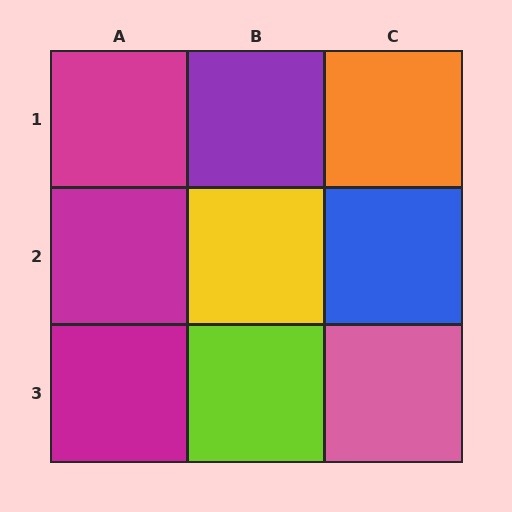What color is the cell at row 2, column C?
Blue.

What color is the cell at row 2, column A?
Magenta.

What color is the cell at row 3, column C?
Pink.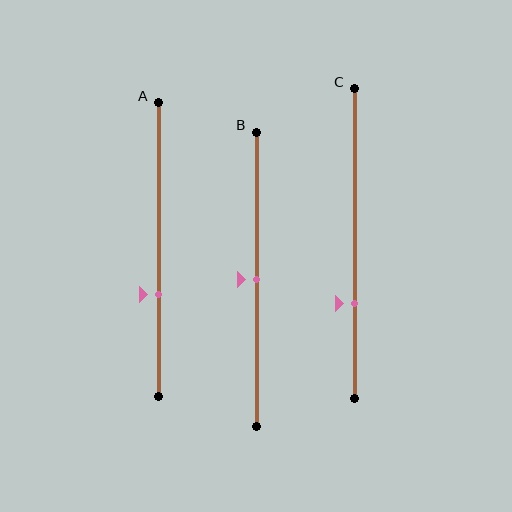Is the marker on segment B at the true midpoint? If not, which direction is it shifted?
Yes, the marker on segment B is at the true midpoint.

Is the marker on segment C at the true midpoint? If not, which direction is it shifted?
No, the marker on segment C is shifted downward by about 19% of the segment length.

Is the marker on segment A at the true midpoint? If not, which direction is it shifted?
No, the marker on segment A is shifted downward by about 15% of the segment length.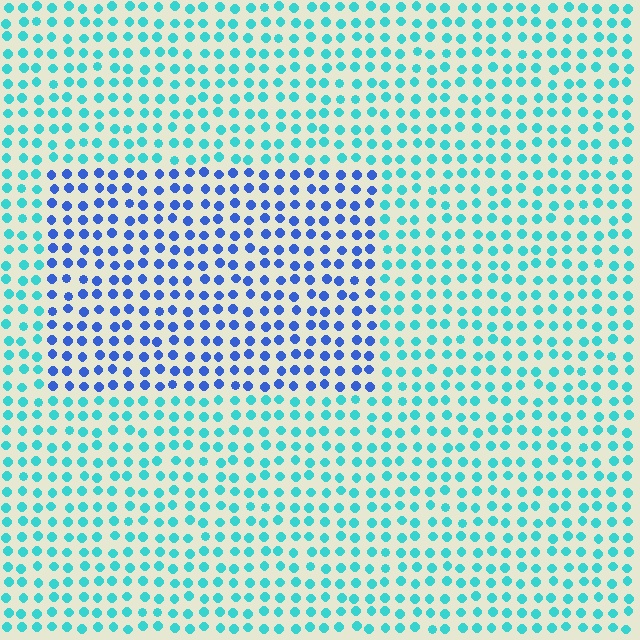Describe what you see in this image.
The image is filled with small cyan elements in a uniform arrangement. A rectangle-shaped region is visible where the elements are tinted to a slightly different hue, forming a subtle color boundary.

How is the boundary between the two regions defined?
The boundary is defined purely by a slight shift in hue (about 47 degrees). Spacing, size, and orientation are identical on both sides.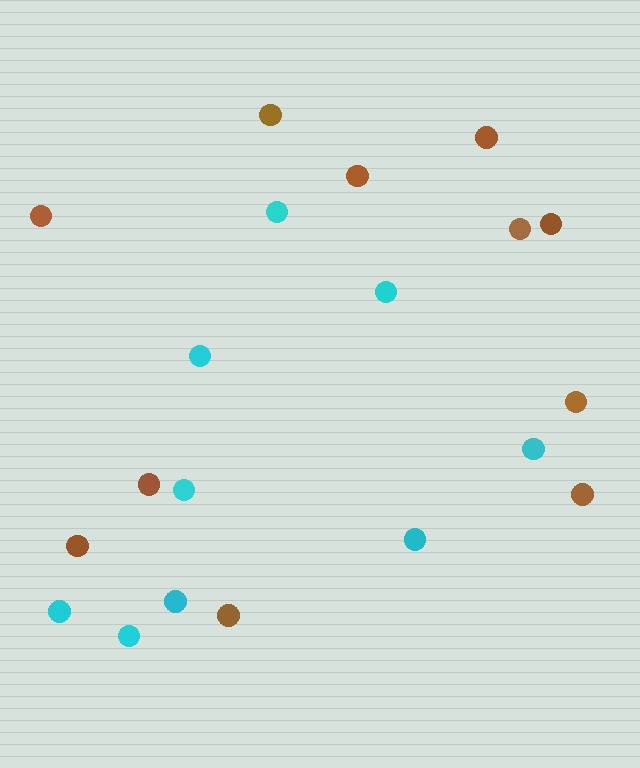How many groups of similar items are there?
There are 2 groups: one group of brown circles (11) and one group of cyan circles (9).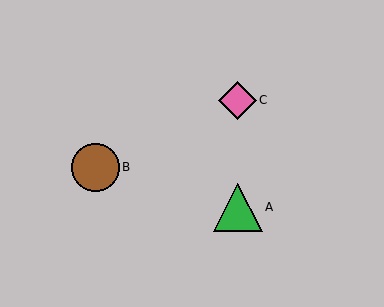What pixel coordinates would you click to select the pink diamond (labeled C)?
Click at (237, 100) to select the pink diamond C.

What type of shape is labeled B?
Shape B is a brown circle.